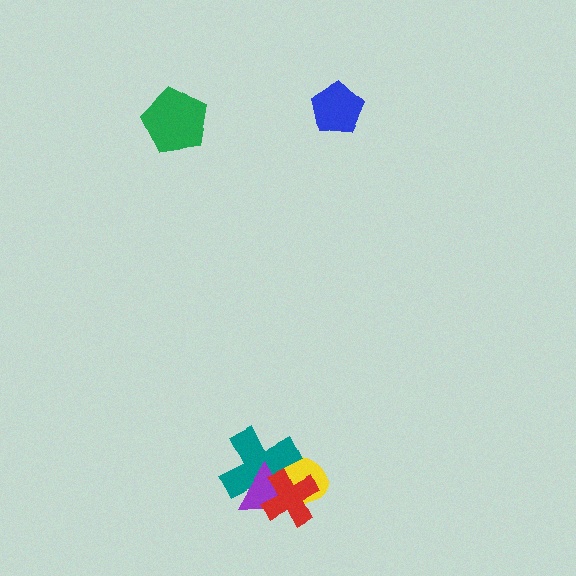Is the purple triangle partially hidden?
Yes, it is partially covered by another shape.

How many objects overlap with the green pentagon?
0 objects overlap with the green pentagon.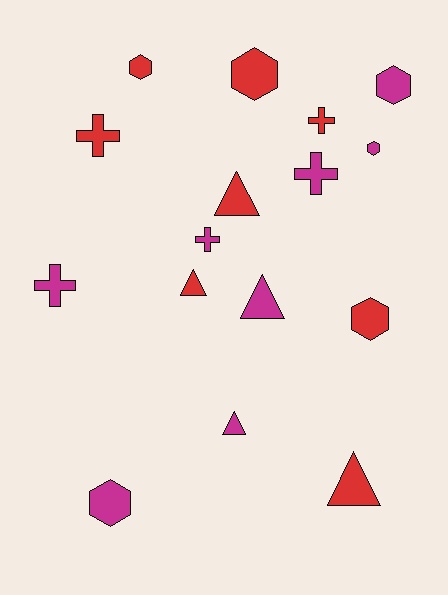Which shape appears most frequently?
Hexagon, with 6 objects.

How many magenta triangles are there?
There are 2 magenta triangles.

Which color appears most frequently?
Magenta, with 8 objects.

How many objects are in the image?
There are 16 objects.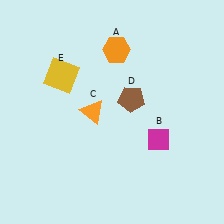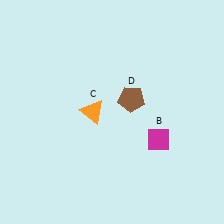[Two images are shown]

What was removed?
The orange hexagon (A), the yellow square (E) were removed in Image 2.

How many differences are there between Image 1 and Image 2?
There are 2 differences between the two images.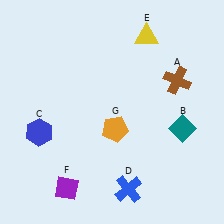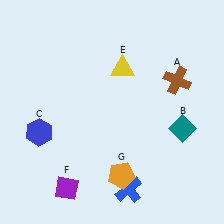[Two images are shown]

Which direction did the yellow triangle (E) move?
The yellow triangle (E) moved down.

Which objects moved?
The objects that moved are: the yellow triangle (E), the orange pentagon (G).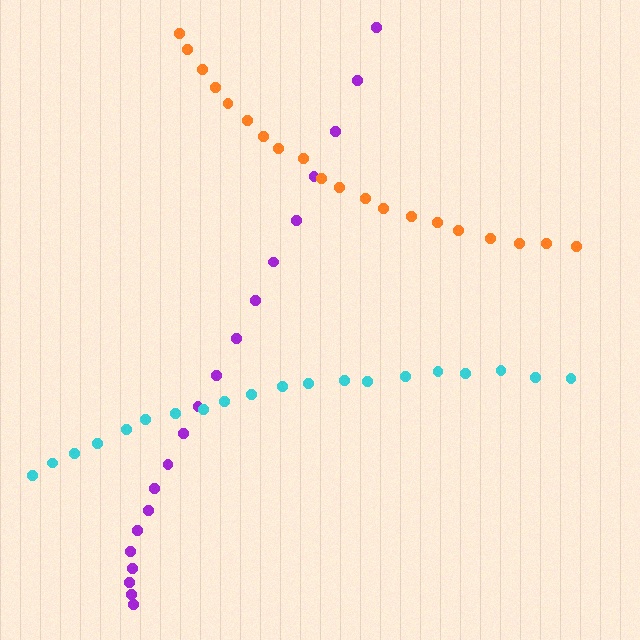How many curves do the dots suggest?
There are 3 distinct paths.